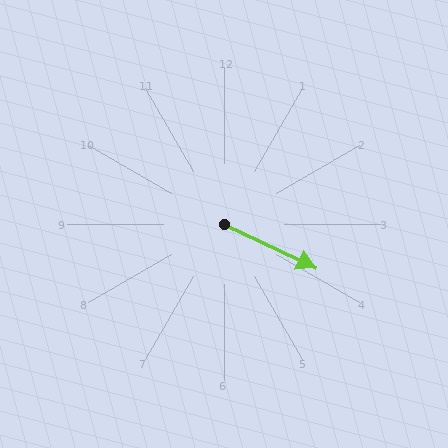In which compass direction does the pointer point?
Southeast.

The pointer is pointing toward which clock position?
Roughly 4 o'clock.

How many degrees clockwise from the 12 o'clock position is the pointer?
Approximately 116 degrees.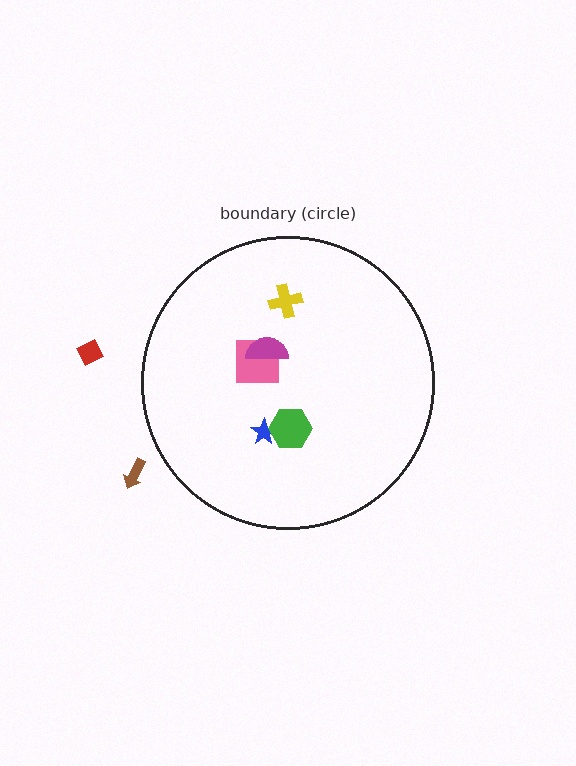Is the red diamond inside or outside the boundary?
Outside.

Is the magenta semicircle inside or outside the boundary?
Inside.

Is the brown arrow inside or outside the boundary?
Outside.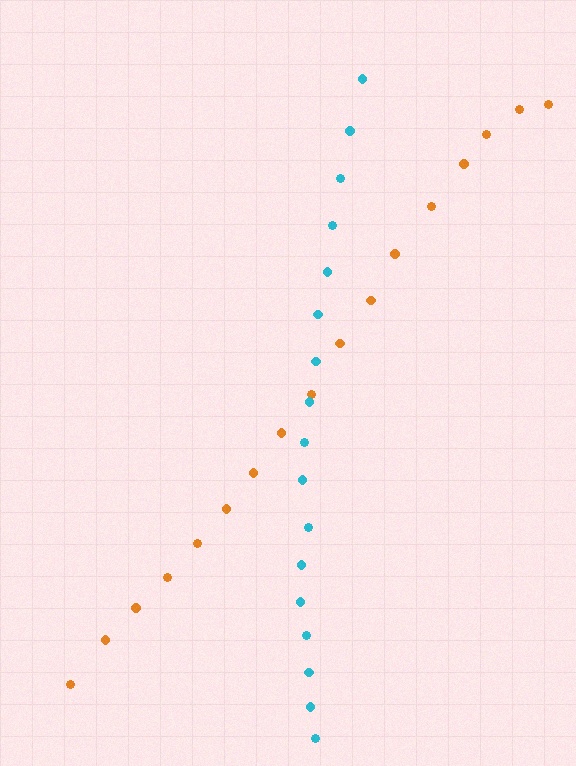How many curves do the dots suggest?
There are 2 distinct paths.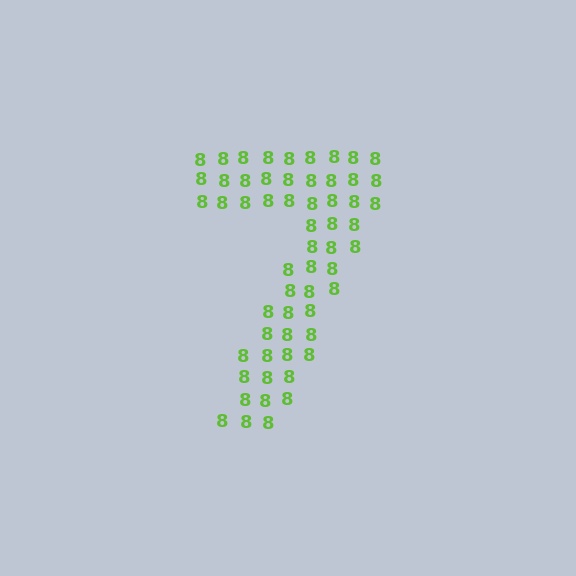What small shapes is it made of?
It is made of small digit 8's.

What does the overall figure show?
The overall figure shows the digit 7.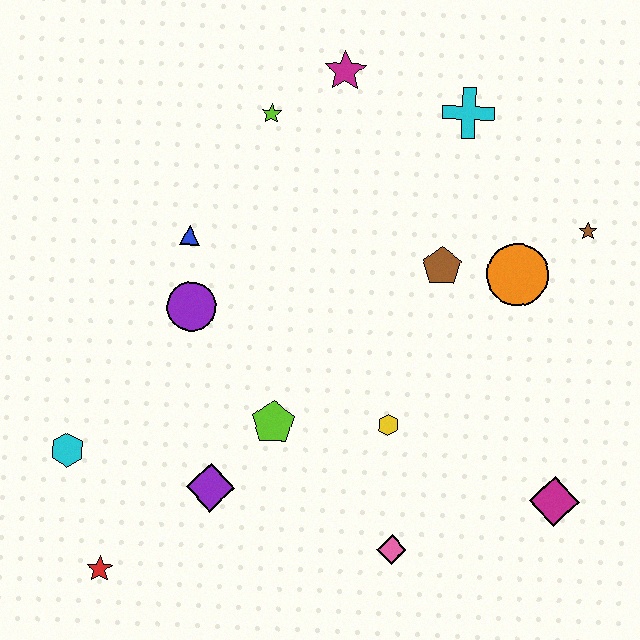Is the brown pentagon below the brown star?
Yes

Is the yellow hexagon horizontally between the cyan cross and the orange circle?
No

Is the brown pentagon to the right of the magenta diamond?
No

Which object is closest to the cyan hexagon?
The red star is closest to the cyan hexagon.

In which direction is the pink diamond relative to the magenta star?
The pink diamond is below the magenta star.